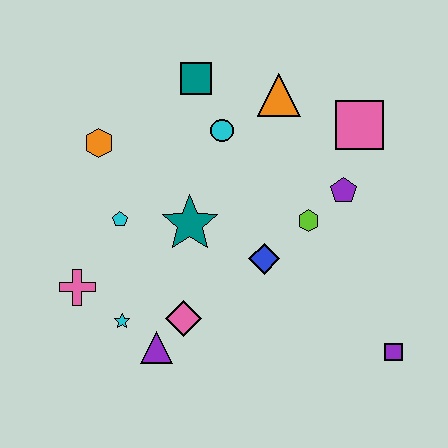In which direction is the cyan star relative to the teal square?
The cyan star is below the teal square.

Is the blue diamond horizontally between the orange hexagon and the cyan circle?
No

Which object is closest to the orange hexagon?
The cyan pentagon is closest to the orange hexagon.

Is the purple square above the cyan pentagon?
No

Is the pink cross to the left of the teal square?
Yes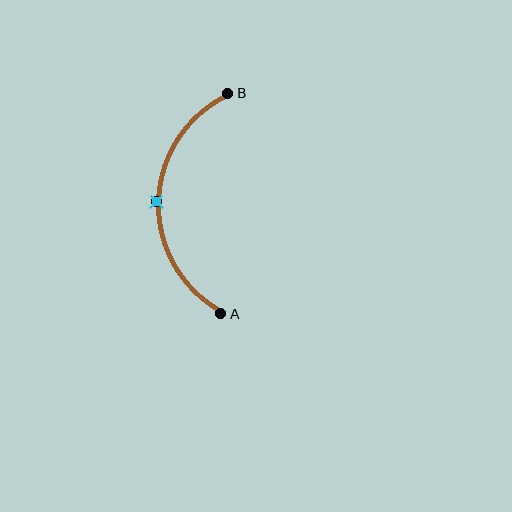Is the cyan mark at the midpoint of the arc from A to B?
Yes. The cyan mark lies on the arc at equal arc-length from both A and B — it is the arc midpoint.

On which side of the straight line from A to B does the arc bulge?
The arc bulges to the left of the straight line connecting A and B.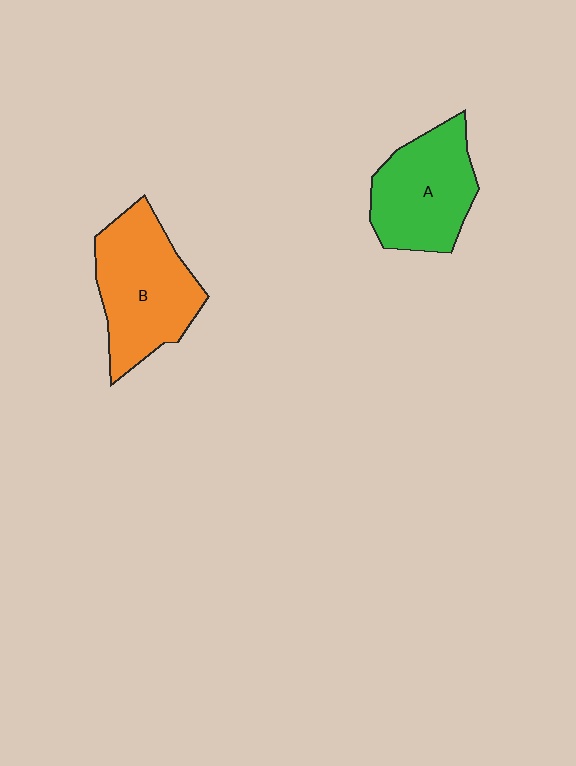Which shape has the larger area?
Shape B (orange).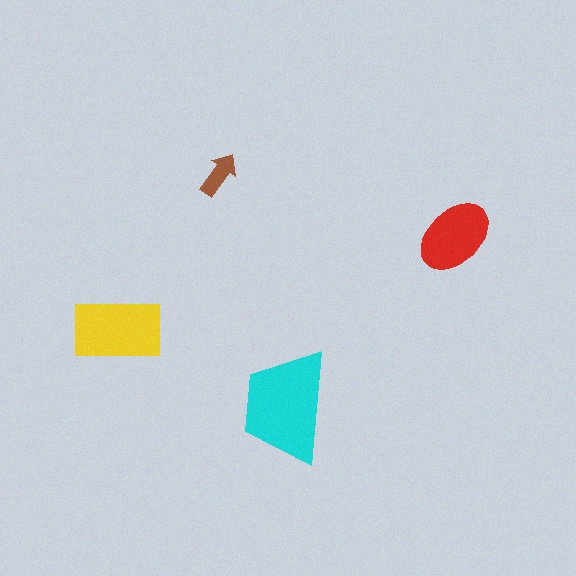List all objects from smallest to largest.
The brown arrow, the red ellipse, the yellow rectangle, the cyan trapezoid.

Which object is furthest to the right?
The red ellipse is rightmost.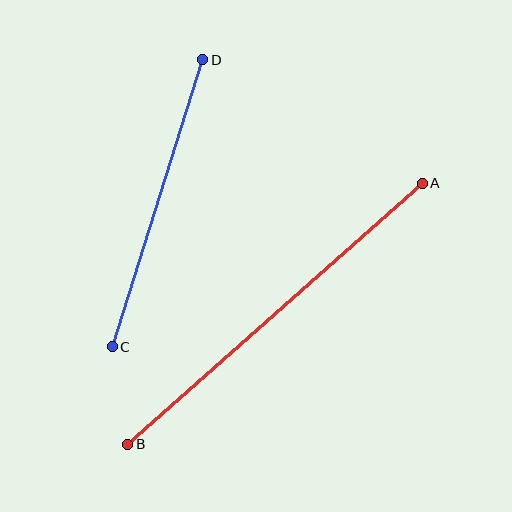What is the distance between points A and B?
The distance is approximately 394 pixels.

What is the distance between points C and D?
The distance is approximately 301 pixels.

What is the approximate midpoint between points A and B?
The midpoint is at approximately (275, 314) pixels.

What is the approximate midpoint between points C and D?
The midpoint is at approximately (158, 203) pixels.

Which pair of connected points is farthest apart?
Points A and B are farthest apart.